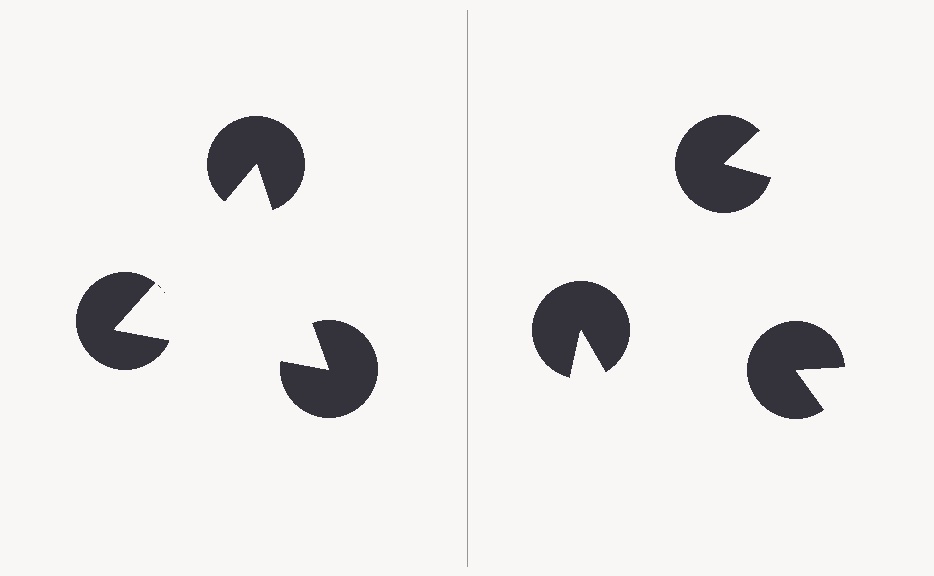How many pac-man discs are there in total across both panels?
6 — 3 on each side.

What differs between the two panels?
The pac-man discs are positioned identically on both sides; only the wedge orientations differ. On the left they align to a triangle; on the right they are misaligned.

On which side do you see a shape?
An illusory triangle appears on the left side. On the right side the wedge cuts are rotated, so no coherent shape forms.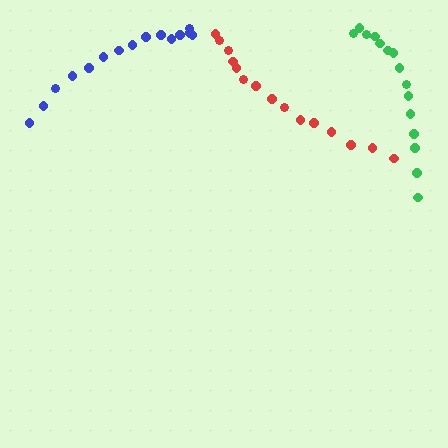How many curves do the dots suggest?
There are 3 distinct paths.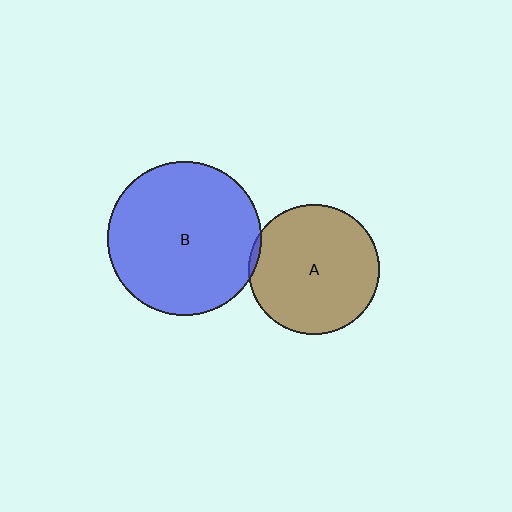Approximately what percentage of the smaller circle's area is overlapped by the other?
Approximately 5%.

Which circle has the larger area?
Circle B (blue).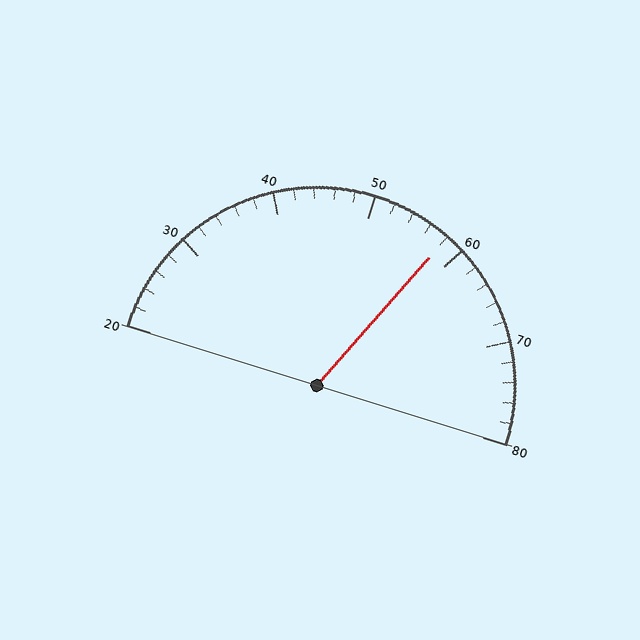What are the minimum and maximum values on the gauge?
The gauge ranges from 20 to 80.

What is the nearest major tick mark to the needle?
The nearest major tick mark is 60.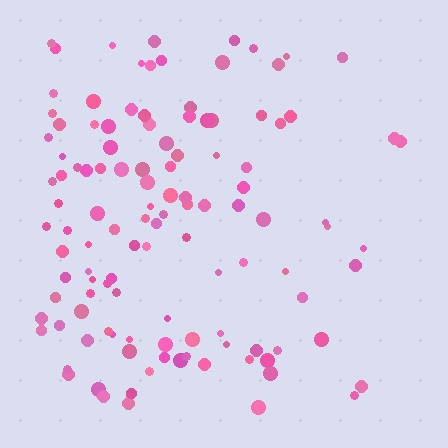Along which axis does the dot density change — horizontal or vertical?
Horizontal.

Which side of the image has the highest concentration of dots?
The left.